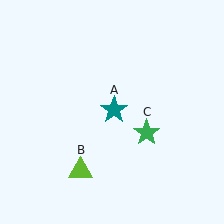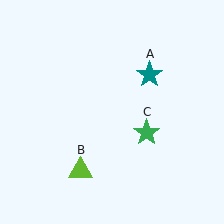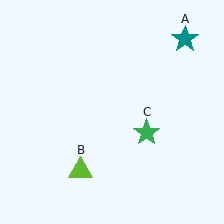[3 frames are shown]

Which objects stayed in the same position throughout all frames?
Lime triangle (object B) and green star (object C) remained stationary.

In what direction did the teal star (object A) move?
The teal star (object A) moved up and to the right.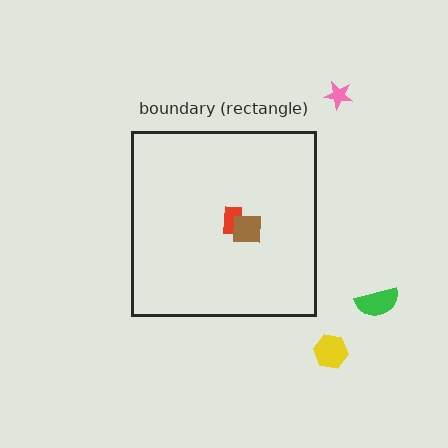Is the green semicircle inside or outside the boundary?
Outside.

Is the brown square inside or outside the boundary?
Inside.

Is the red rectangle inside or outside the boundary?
Inside.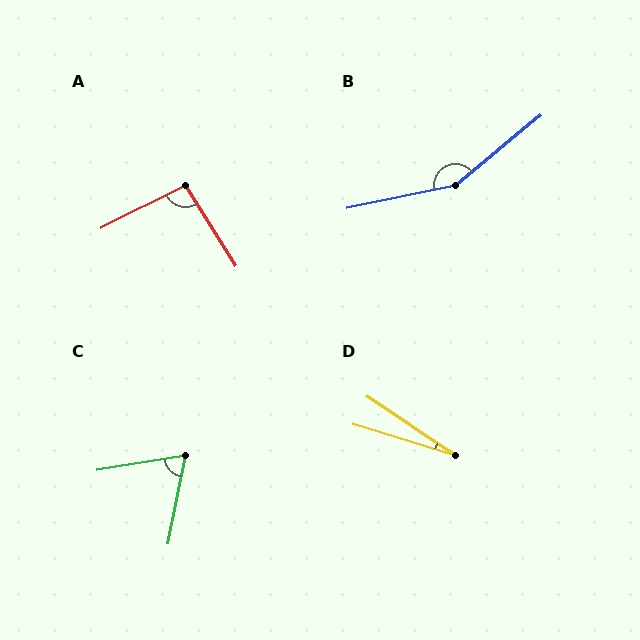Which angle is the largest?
B, at approximately 152 degrees.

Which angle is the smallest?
D, at approximately 17 degrees.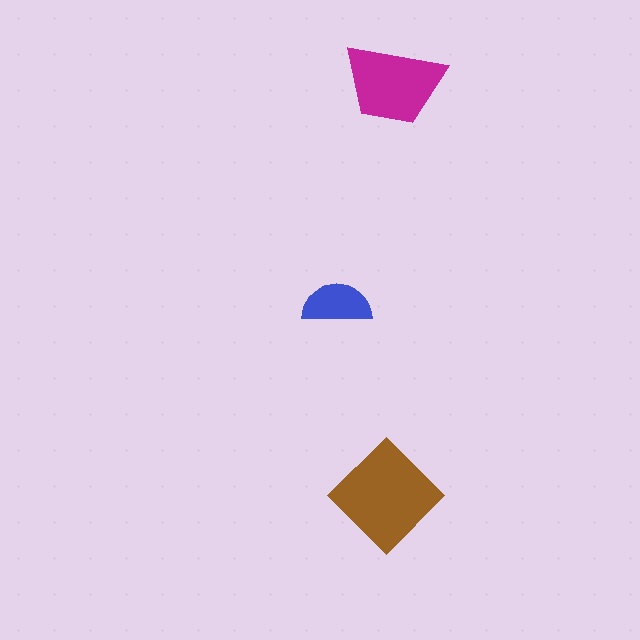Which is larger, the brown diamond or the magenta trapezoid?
The brown diamond.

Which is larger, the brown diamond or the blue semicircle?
The brown diamond.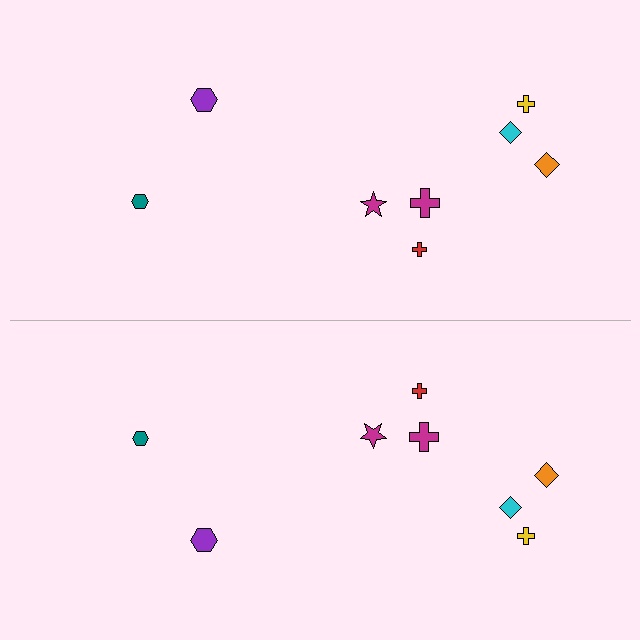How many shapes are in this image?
There are 16 shapes in this image.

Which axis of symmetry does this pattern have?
The pattern has a horizontal axis of symmetry running through the center of the image.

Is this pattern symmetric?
Yes, this pattern has bilateral (reflection) symmetry.